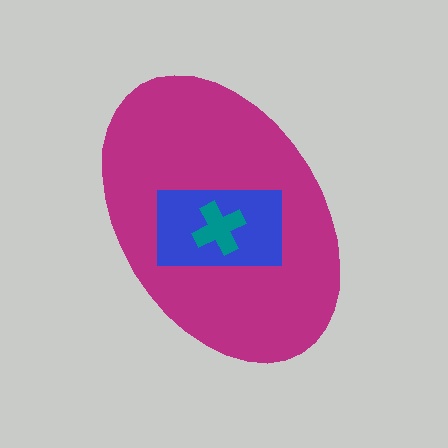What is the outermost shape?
The magenta ellipse.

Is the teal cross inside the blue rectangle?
Yes.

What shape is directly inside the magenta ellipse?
The blue rectangle.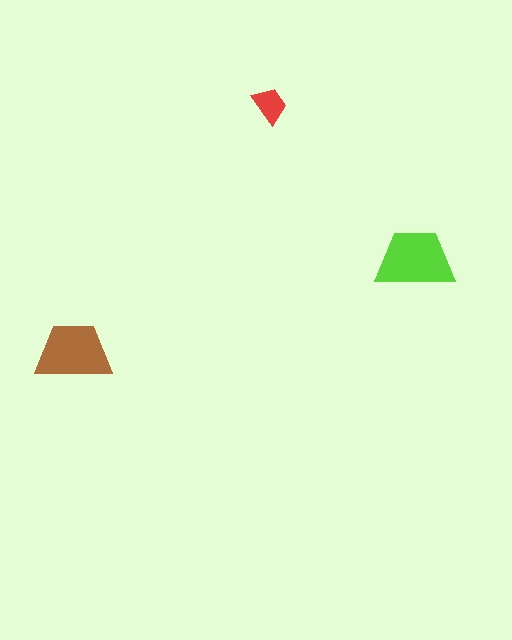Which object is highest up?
The red trapezoid is topmost.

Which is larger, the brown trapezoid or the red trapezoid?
The brown one.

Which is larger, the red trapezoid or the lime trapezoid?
The lime one.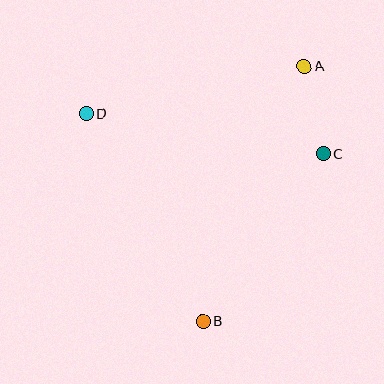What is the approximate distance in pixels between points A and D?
The distance between A and D is approximately 223 pixels.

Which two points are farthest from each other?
Points A and B are farthest from each other.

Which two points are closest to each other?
Points A and C are closest to each other.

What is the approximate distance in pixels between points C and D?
The distance between C and D is approximately 241 pixels.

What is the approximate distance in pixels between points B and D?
The distance between B and D is approximately 239 pixels.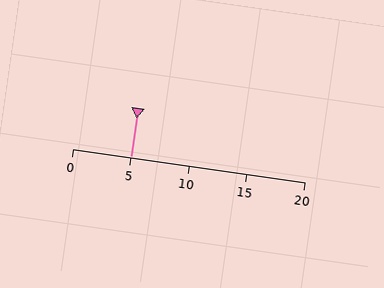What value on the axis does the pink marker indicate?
The marker indicates approximately 5.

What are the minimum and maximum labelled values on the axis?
The axis runs from 0 to 20.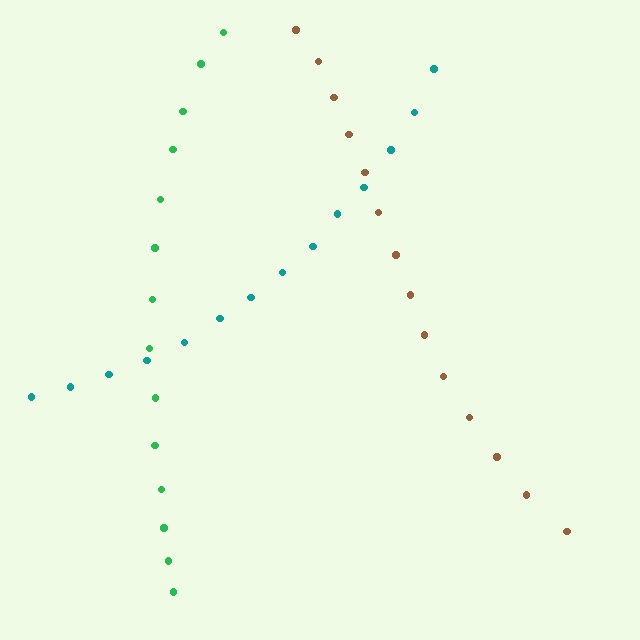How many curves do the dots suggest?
There are 3 distinct paths.